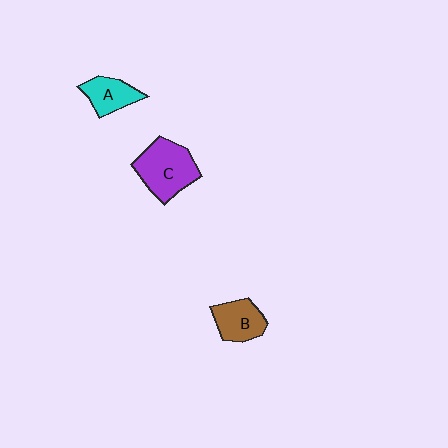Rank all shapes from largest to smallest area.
From largest to smallest: C (purple), B (brown), A (cyan).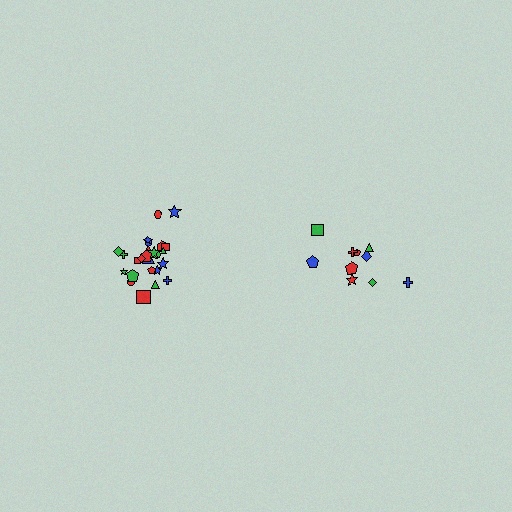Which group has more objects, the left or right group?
The left group.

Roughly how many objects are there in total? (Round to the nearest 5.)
Roughly 35 objects in total.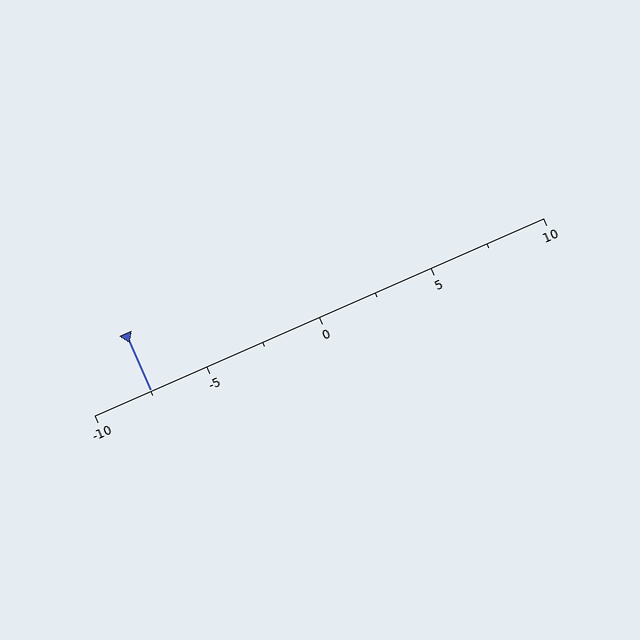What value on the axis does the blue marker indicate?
The marker indicates approximately -7.5.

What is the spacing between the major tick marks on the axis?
The major ticks are spaced 5 apart.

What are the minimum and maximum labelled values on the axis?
The axis runs from -10 to 10.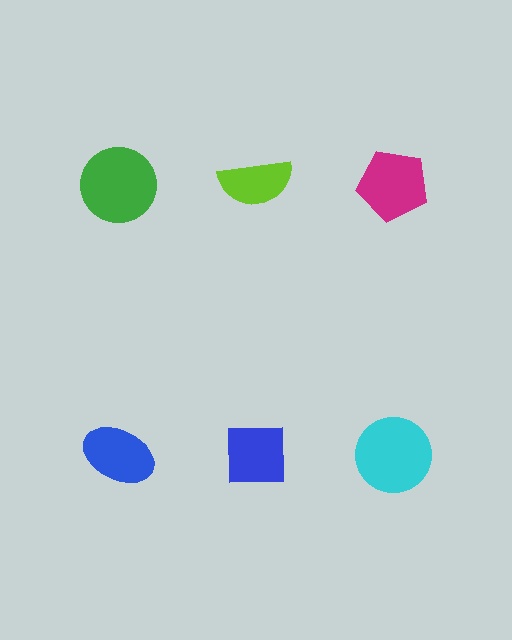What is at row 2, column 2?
A blue square.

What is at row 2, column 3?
A cyan circle.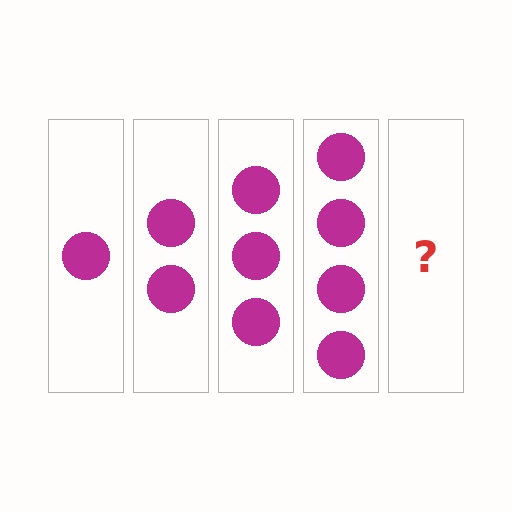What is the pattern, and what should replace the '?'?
The pattern is that each step adds one more circle. The '?' should be 5 circles.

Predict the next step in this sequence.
The next step is 5 circles.